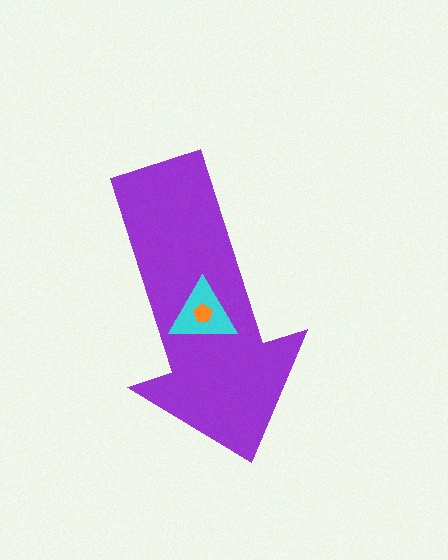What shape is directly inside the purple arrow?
The cyan triangle.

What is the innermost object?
The orange pentagon.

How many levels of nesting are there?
3.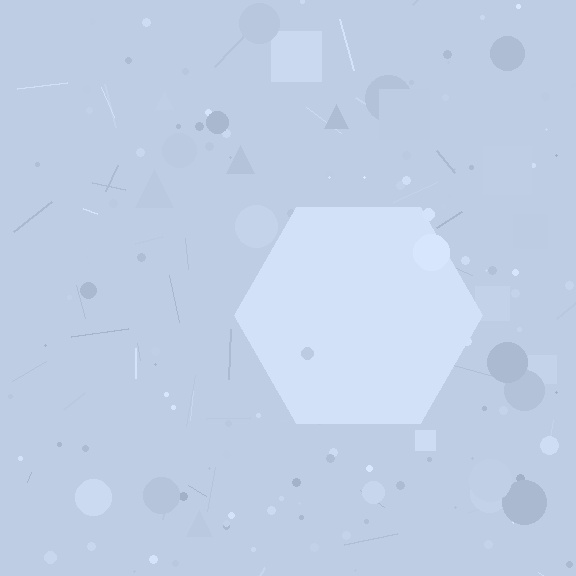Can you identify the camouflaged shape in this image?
The camouflaged shape is a hexagon.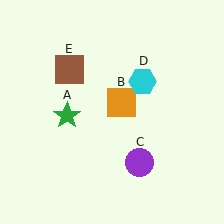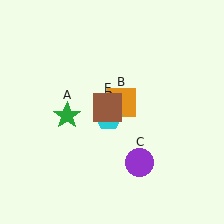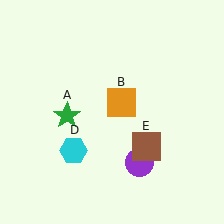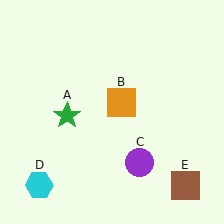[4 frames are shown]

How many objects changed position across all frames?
2 objects changed position: cyan hexagon (object D), brown square (object E).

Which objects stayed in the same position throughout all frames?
Green star (object A) and orange square (object B) and purple circle (object C) remained stationary.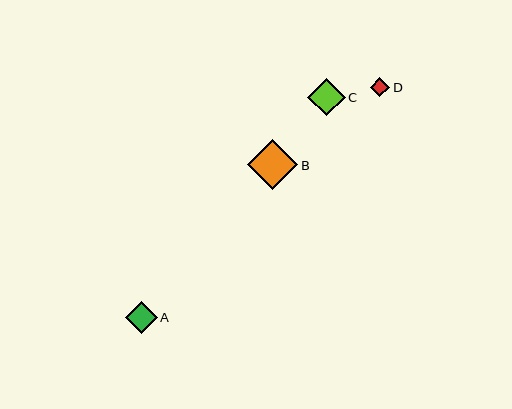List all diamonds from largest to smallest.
From largest to smallest: B, C, A, D.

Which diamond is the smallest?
Diamond D is the smallest with a size of approximately 20 pixels.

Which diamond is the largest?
Diamond B is the largest with a size of approximately 50 pixels.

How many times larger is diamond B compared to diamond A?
Diamond B is approximately 1.6 times the size of diamond A.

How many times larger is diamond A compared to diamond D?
Diamond A is approximately 1.6 times the size of diamond D.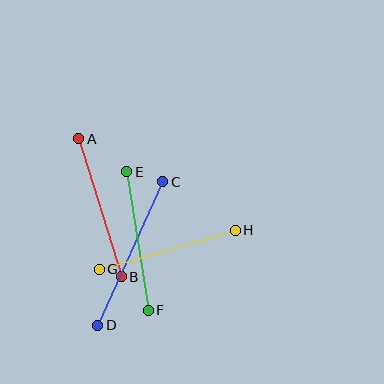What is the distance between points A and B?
The distance is approximately 144 pixels.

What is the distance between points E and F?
The distance is approximately 140 pixels.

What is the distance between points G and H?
The distance is approximately 141 pixels.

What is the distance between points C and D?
The distance is approximately 157 pixels.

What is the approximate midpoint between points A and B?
The midpoint is at approximately (100, 208) pixels.